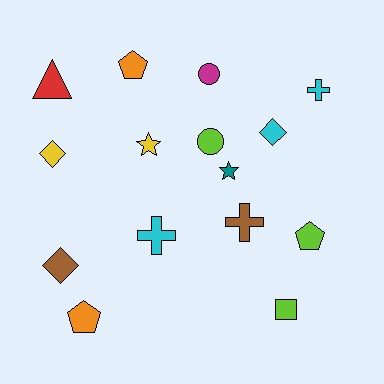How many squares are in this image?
There is 1 square.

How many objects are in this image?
There are 15 objects.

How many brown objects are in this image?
There are 2 brown objects.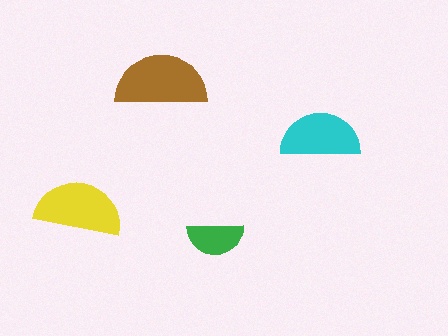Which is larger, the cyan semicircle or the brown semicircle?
The brown one.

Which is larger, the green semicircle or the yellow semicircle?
The yellow one.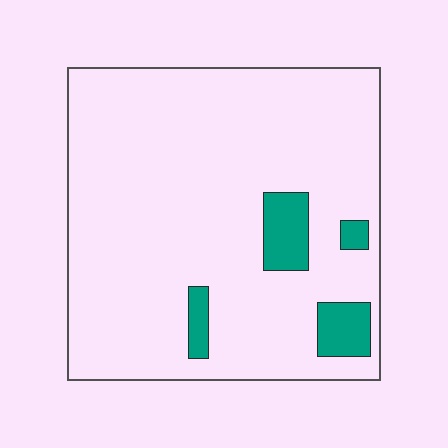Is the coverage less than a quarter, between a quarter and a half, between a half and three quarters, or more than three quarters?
Less than a quarter.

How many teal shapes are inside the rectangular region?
4.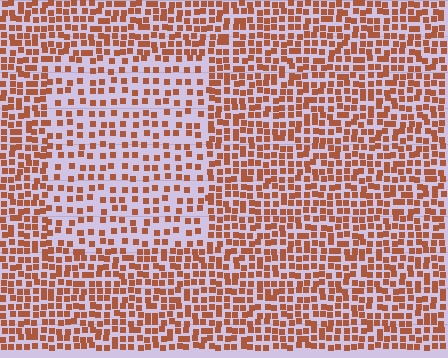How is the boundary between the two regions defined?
The boundary is defined by a change in element density (approximately 1.8x ratio). All elements are the same color, size, and shape.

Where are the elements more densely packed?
The elements are more densely packed outside the rectangle boundary.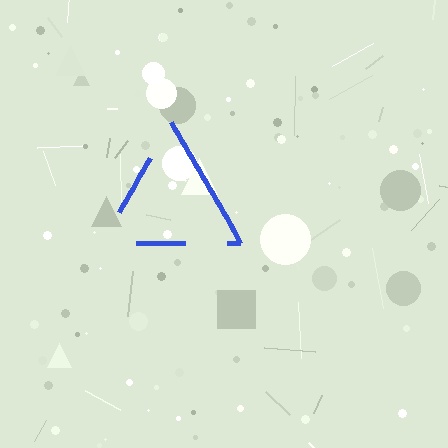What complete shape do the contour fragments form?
The contour fragments form a triangle.